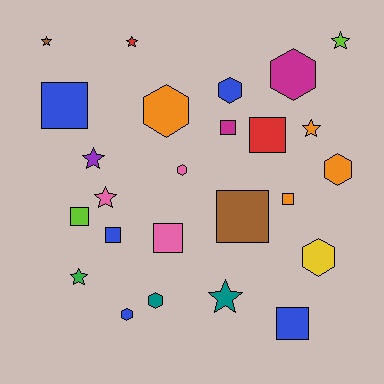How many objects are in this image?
There are 25 objects.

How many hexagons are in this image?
There are 8 hexagons.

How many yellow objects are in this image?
There is 1 yellow object.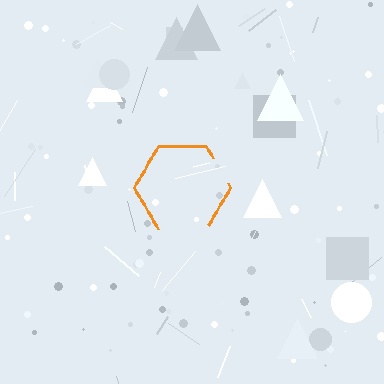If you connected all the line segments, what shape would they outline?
They would outline a hexagon.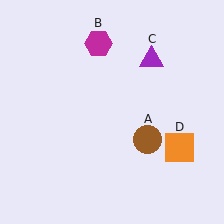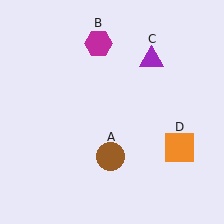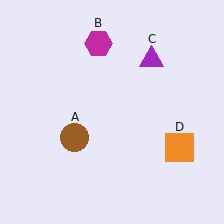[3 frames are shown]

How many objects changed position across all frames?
1 object changed position: brown circle (object A).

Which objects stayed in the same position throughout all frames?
Magenta hexagon (object B) and purple triangle (object C) and orange square (object D) remained stationary.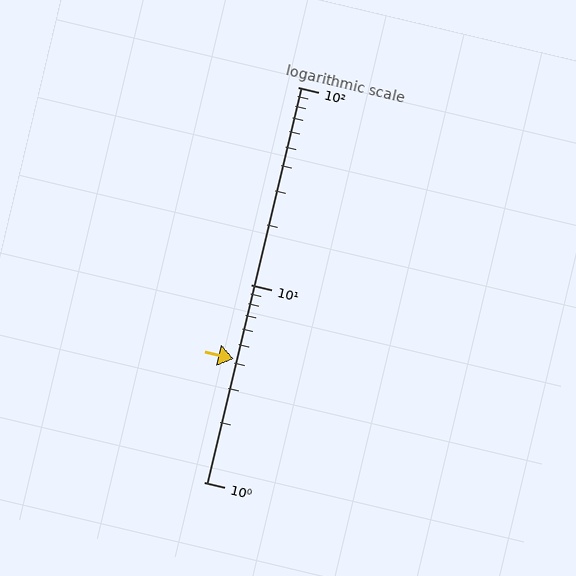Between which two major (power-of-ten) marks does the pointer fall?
The pointer is between 1 and 10.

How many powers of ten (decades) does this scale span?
The scale spans 2 decades, from 1 to 100.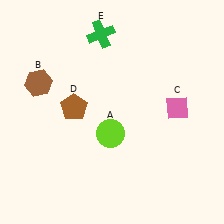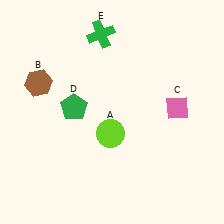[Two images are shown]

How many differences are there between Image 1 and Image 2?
There is 1 difference between the two images.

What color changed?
The pentagon (D) changed from brown in Image 1 to green in Image 2.